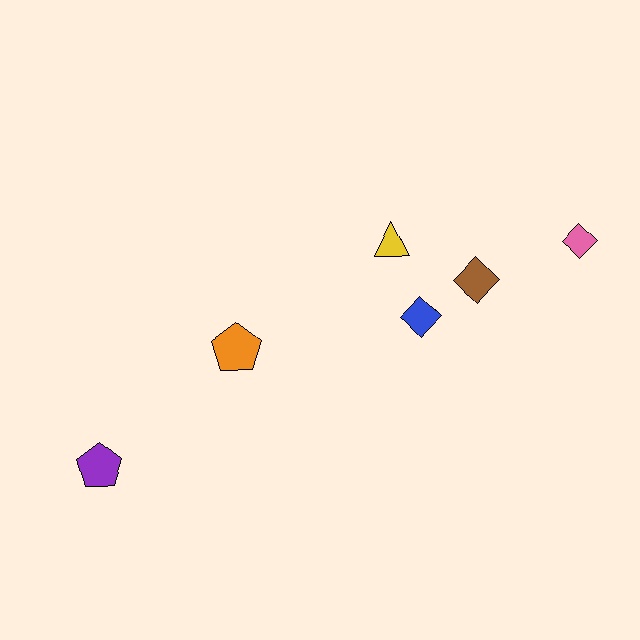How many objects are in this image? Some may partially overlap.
There are 6 objects.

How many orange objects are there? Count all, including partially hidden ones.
There is 1 orange object.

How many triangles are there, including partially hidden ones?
There is 1 triangle.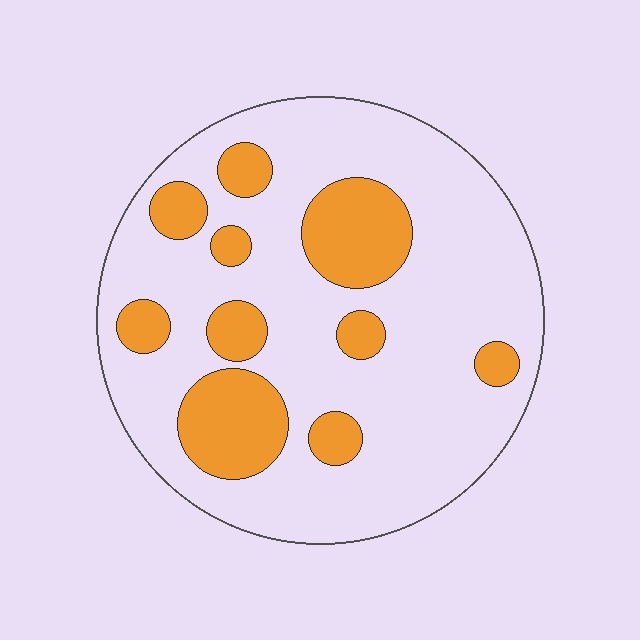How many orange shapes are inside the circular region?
10.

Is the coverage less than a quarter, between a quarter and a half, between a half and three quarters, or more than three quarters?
Less than a quarter.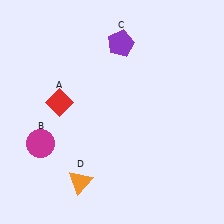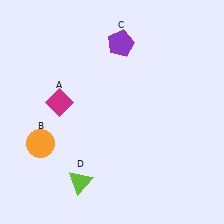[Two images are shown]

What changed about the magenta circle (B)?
In Image 1, B is magenta. In Image 2, it changed to orange.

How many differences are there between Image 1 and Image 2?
There are 3 differences between the two images.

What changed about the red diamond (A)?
In Image 1, A is red. In Image 2, it changed to magenta.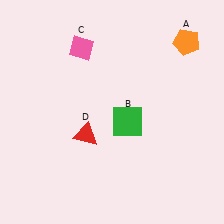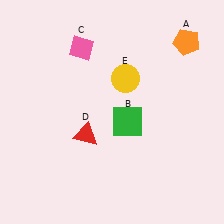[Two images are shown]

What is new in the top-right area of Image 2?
A yellow circle (E) was added in the top-right area of Image 2.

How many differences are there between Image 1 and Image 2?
There is 1 difference between the two images.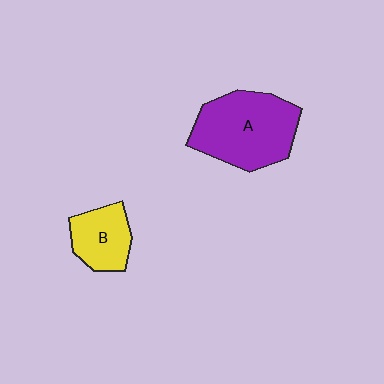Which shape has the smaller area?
Shape B (yellow).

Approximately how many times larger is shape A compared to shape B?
Approximately 2.0 times.